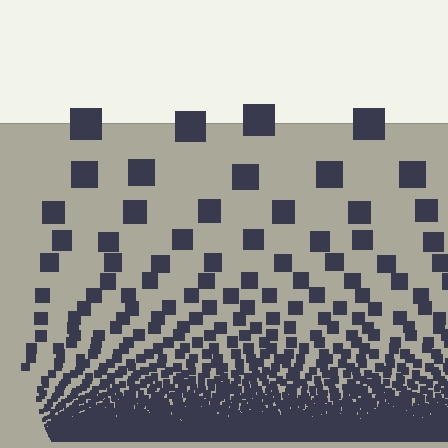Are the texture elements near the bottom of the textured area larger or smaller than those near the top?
Smaller. The gradient is inverted — elements near the bottom are smaller and denser.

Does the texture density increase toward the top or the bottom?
Density increases toward the bottom.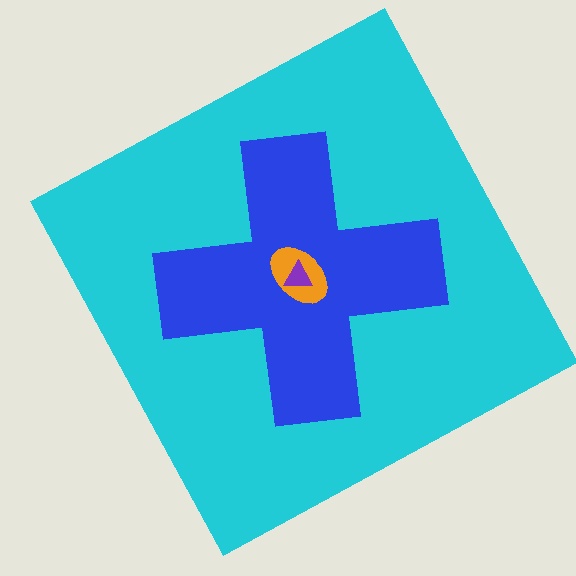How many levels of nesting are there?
4.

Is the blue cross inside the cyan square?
Yes.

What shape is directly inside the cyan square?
The blue cross.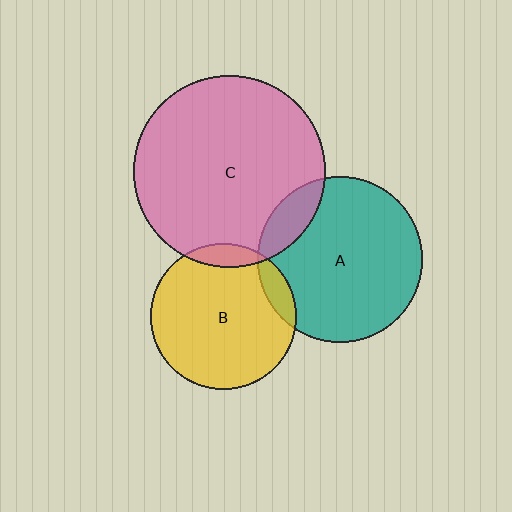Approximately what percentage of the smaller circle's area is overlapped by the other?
Approximately 15%.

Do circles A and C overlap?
Yes.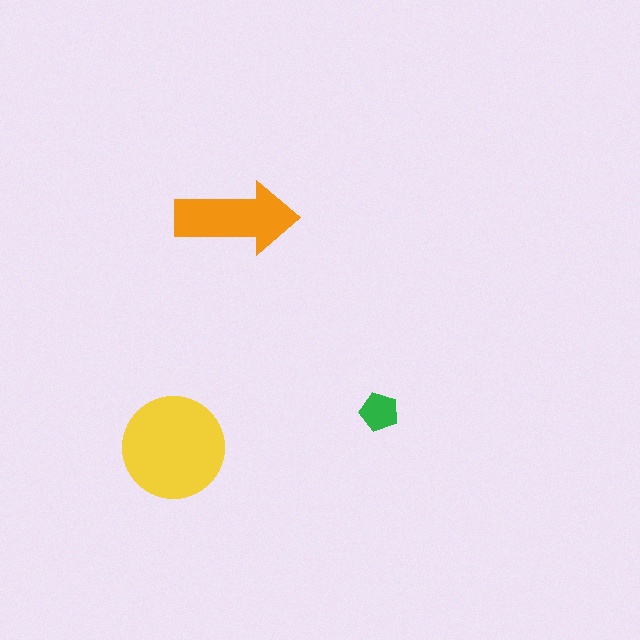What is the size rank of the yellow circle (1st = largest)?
1st.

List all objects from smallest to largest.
The green pentagon, the orange arrow, the yellow circle.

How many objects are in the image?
There are 3 objects in the image.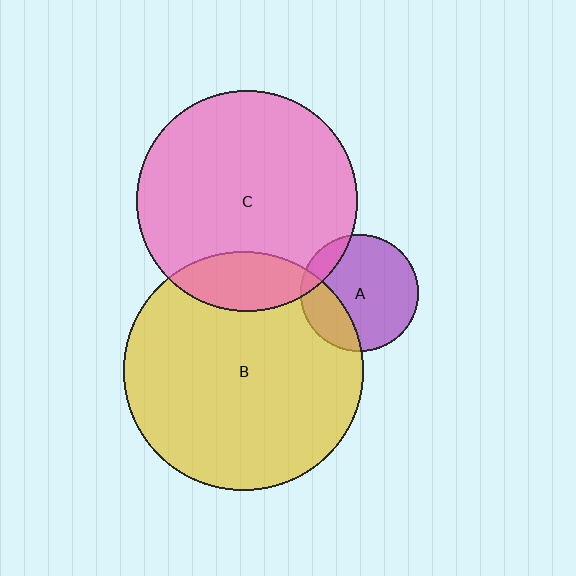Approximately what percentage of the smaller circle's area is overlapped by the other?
Approximately 25%.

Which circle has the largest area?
Circle B (yellow).